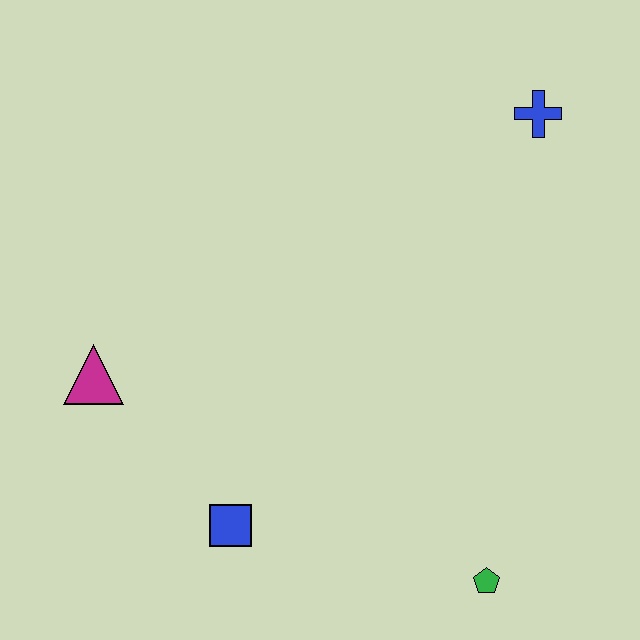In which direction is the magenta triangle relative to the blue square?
The magenta triangle is above the blue square.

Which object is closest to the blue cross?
The green pentagon is closest to the blue cross.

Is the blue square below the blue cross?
Yes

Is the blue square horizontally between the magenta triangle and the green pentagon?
Yes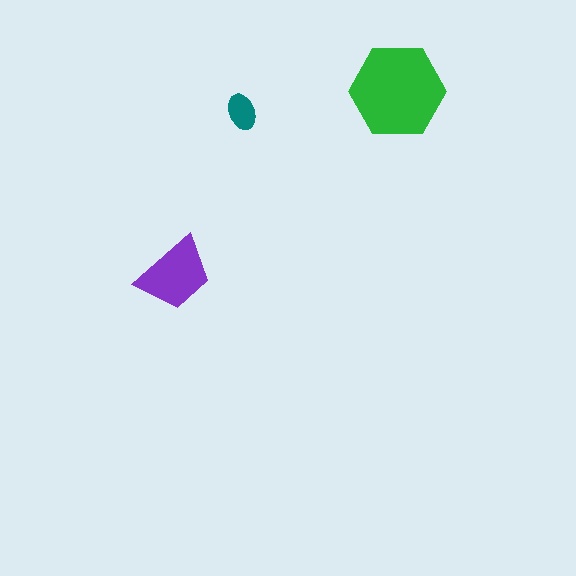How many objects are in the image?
There are 3 objects in the image.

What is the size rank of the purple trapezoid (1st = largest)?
2nd.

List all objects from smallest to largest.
The teal ellipse, the purple trapezoid, the green hexagon.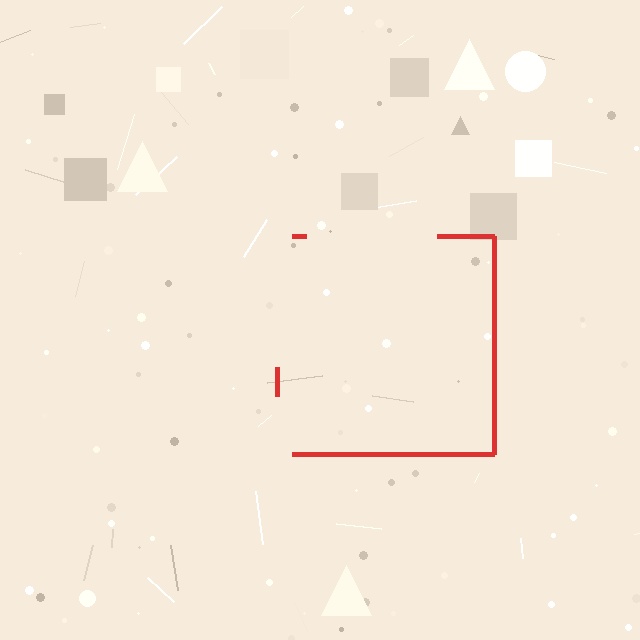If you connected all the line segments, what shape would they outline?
They would outline a square.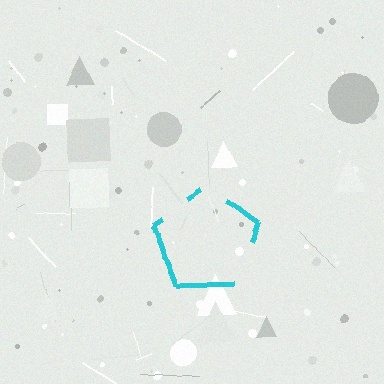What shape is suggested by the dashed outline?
The dashed outline suggests a pentagon.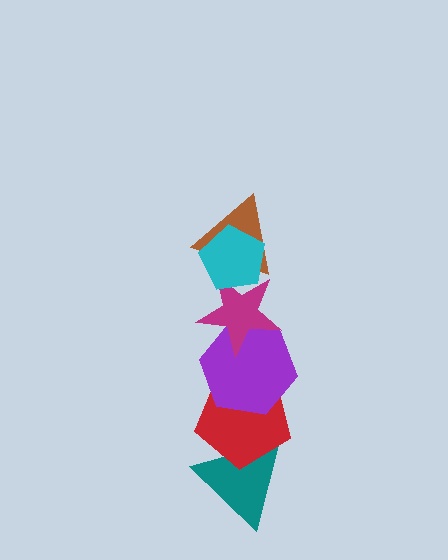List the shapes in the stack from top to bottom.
From top to bottom: the cyan pentagon, the brown triangle, the magenta star, the purple hexagon, the red pentagon, the teal triangle.